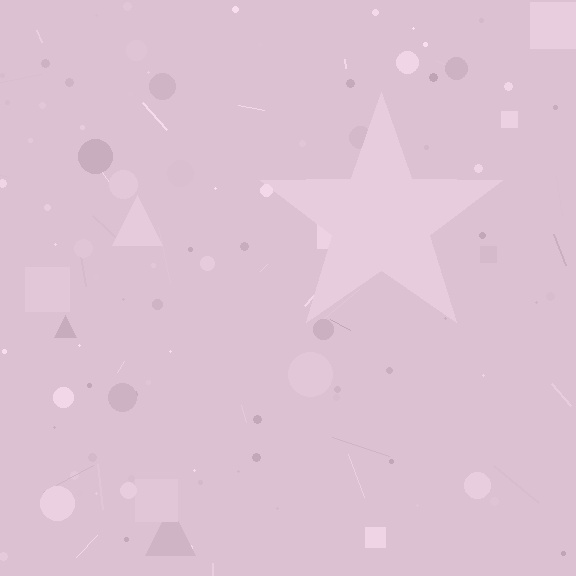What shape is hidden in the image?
A star is hidden in the image.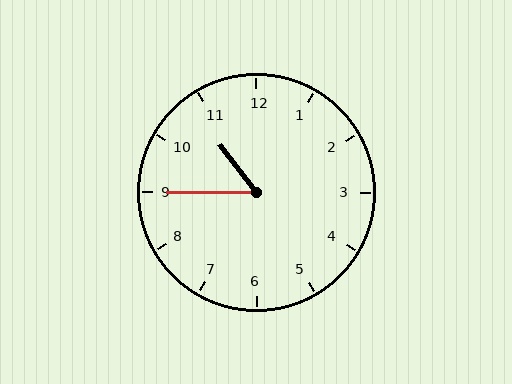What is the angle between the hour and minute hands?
Approximately 52 degrees.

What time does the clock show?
10:45.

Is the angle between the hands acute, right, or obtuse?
It is acute.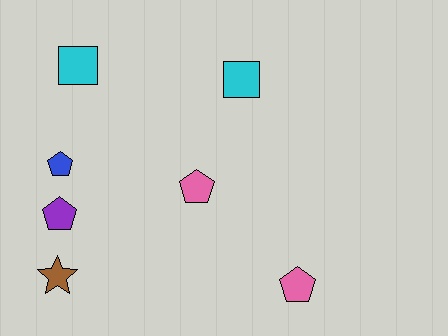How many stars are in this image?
There is 1 star.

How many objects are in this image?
There are 7 objects.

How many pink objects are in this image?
There are 2 pink objects.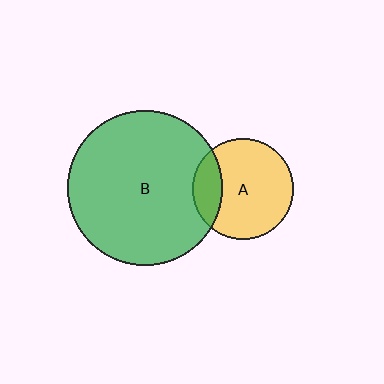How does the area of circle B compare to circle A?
Approximately 2.4 times.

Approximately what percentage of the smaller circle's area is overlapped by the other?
Approximately 20%.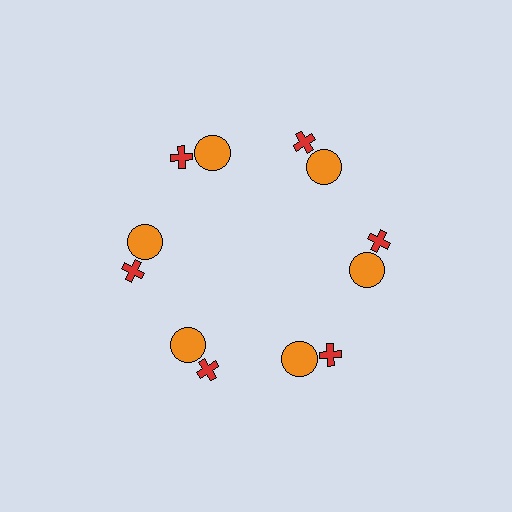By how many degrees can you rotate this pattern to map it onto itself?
The pattern maps onto itself every 60 degrees of rotation.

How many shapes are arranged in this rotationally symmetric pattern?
There are 12 shapes, arranged in 6 groups of 2.